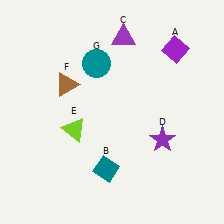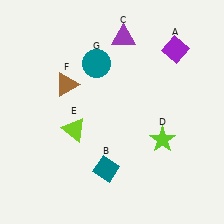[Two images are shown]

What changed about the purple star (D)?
In Image 1, D is purple. In Image 2, it changed to lime.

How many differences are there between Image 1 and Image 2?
There is 1 difference between the two images.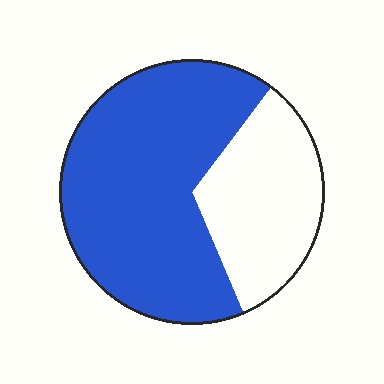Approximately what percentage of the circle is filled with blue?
Approximately 65%.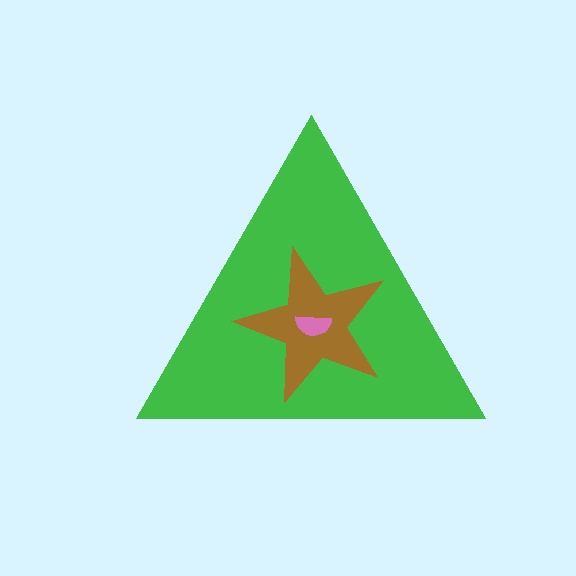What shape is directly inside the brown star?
The pink semicircle.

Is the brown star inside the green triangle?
Yes.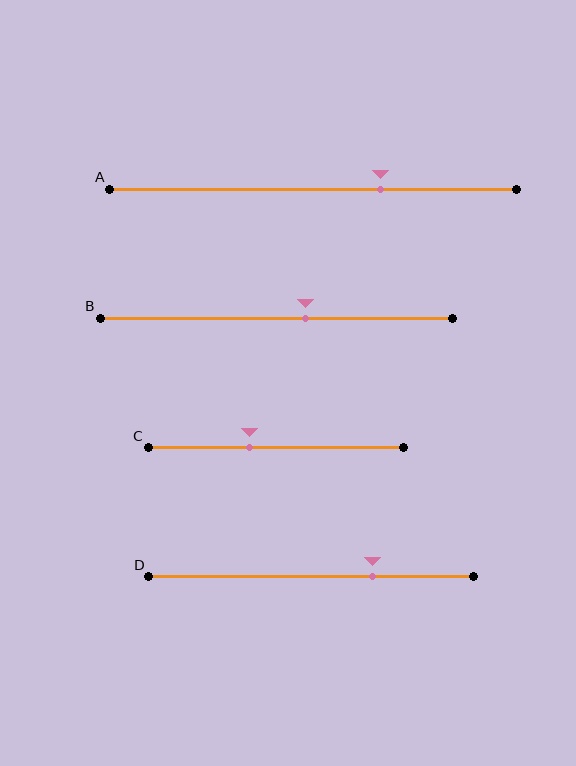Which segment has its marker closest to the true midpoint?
Segment B has its marker closest to the true midpoint.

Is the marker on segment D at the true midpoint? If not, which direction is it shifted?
No, the marker on segment D is shifted to the right by about 19% of the segment length.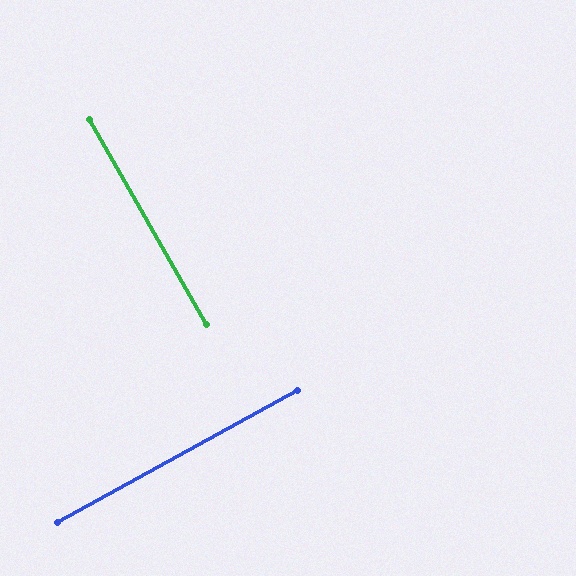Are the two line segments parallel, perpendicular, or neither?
Perpendicular — they meet at approximately 89°.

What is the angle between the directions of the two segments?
Approximately 89 degrees.